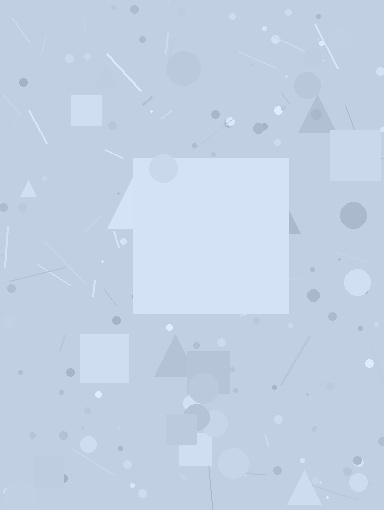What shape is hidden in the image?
A square is hidden in the image.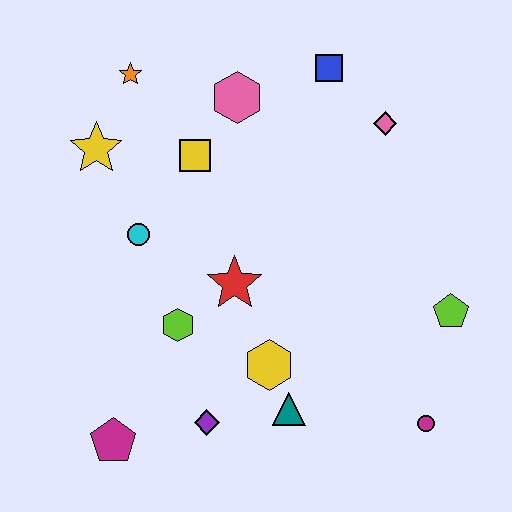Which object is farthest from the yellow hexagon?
The orange star is farthest from the yellow hexagon.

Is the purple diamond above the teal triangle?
No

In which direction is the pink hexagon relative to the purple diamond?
The pink hexagon is above the purple diamond.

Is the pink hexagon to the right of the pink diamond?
No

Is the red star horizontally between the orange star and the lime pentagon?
Yes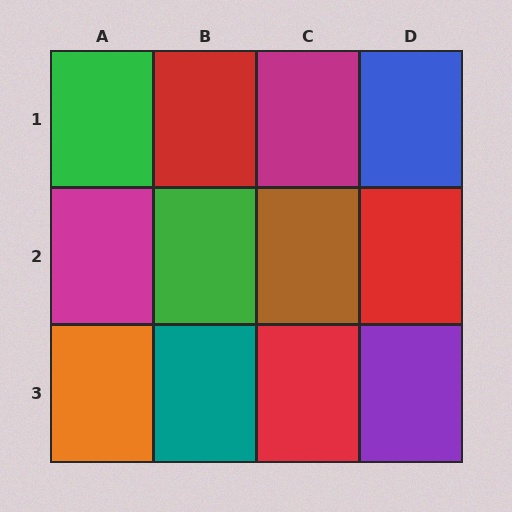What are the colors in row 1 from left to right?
Green, red, magenta, blue.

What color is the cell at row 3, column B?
Teal.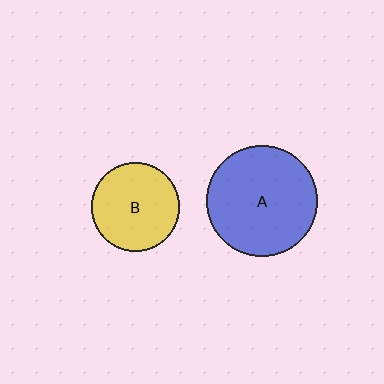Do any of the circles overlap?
No, none of the circles overlap.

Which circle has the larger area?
Circle A (blue).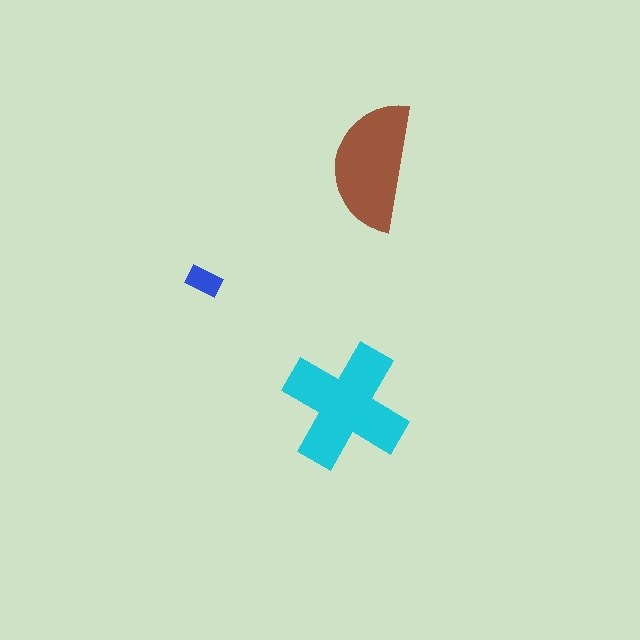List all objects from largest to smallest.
The cyan cross, the brown semicircle, the blue rectangle.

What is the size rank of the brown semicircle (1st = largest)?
2nd.